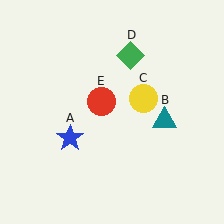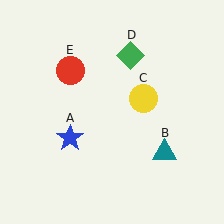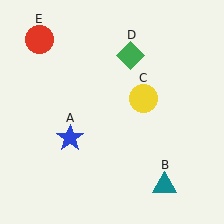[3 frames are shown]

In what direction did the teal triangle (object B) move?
The teal triangle (object B) moved down.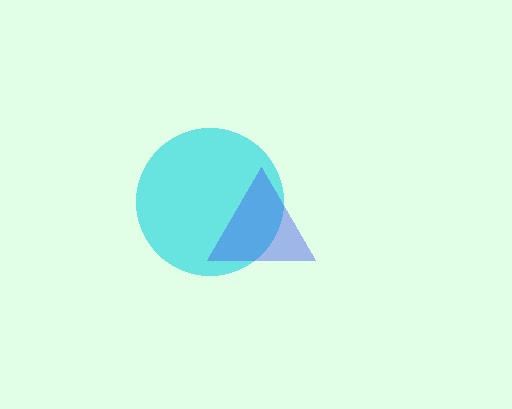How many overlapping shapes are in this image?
There are 2 overlapping shapes in the image.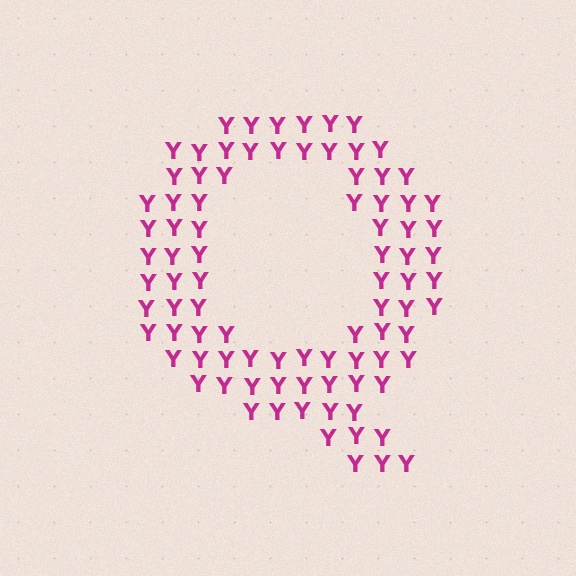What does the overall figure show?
The overall figure shows the letter Q.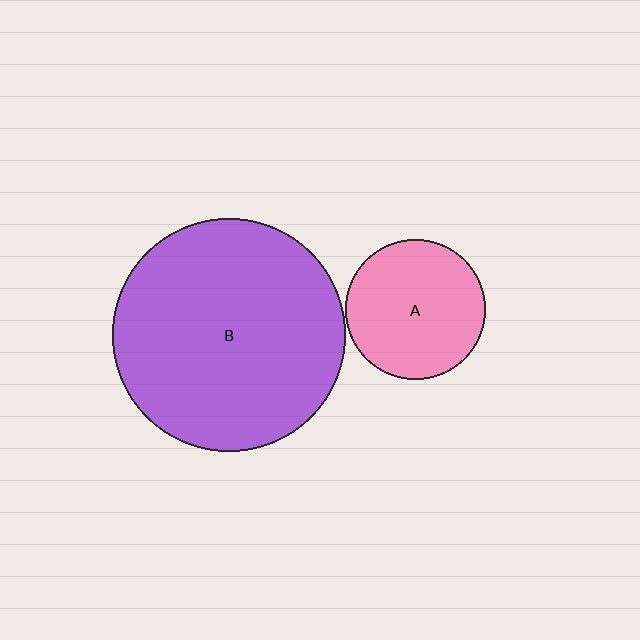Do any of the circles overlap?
No, none of the circles overlap.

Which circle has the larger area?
Circle B (purple).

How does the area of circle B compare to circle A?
Approximately 2.8 times.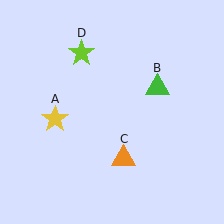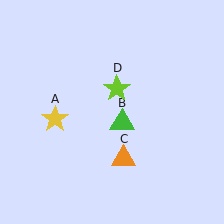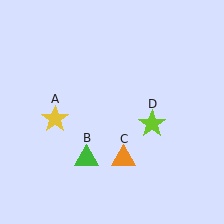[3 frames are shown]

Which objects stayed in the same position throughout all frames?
Yellow star (object A) and orange triangle (object C) remained stationary.